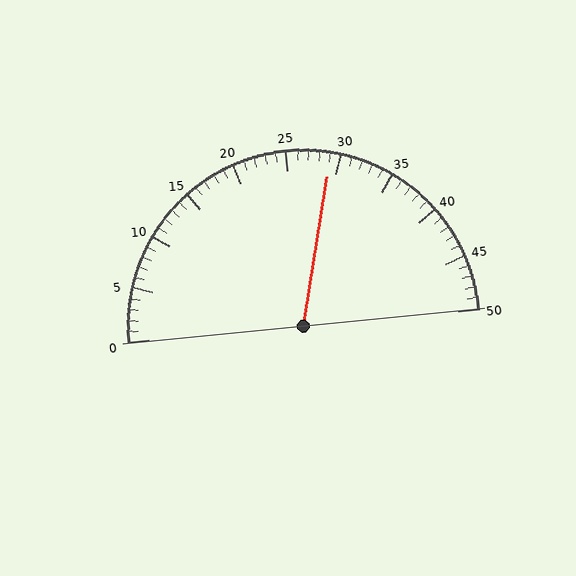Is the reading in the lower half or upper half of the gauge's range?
The reading is in the upper half of the range (0 to 50).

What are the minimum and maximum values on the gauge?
The gauge ranges from 0 to 50.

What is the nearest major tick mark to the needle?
The nearest major tick mark is 30.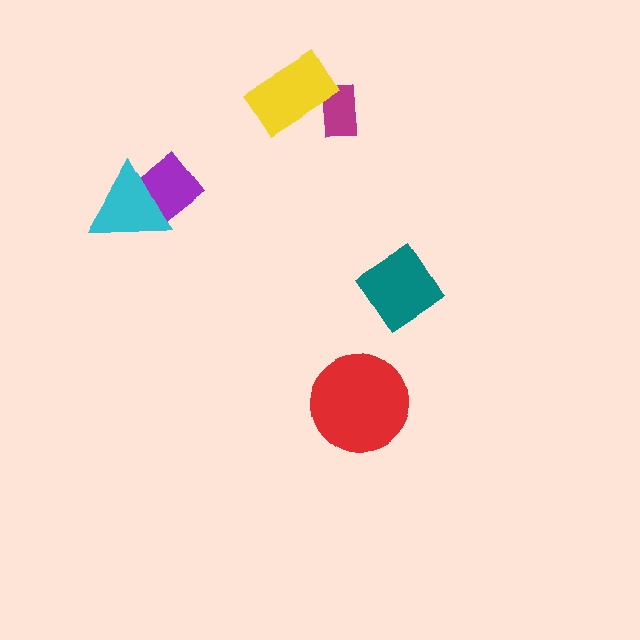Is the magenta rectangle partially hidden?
Yes, it is partially covered by another shape.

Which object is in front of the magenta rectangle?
The yellow rectangle is in front of the magenta rectangle.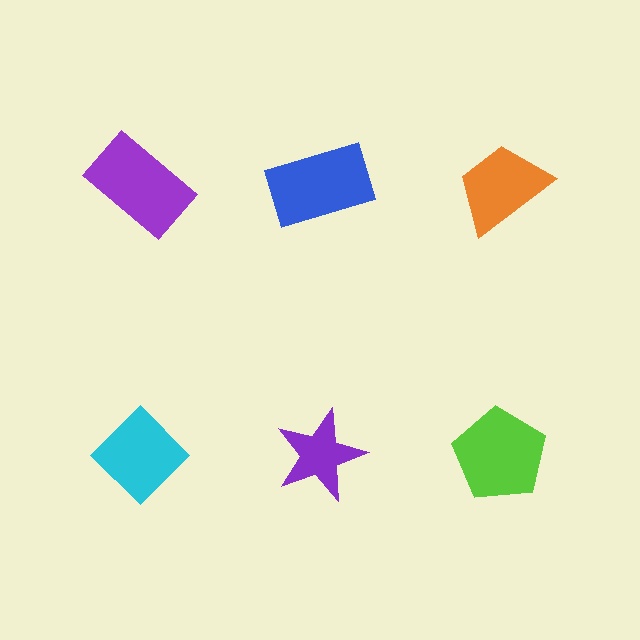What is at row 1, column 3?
An orange trapezoid.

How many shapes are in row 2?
3 shapes.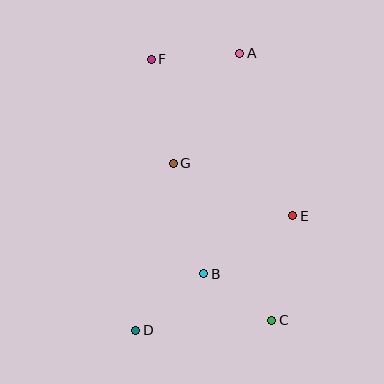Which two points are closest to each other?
Points B and C are closest to each other.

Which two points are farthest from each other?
Points A and D are farthest from each other.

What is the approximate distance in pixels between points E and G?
The distance between E and G is approximately 130 pixels.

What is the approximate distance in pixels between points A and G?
The distance between A and G is approximately 129 pixels.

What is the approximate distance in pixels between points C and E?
The distance between C and E is approximately 107 pixels.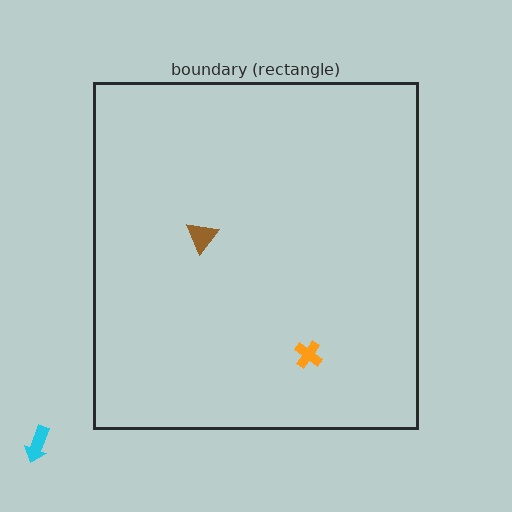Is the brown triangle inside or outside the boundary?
Inside.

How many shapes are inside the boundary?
2 inside, 1 outside.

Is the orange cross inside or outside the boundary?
Inside.